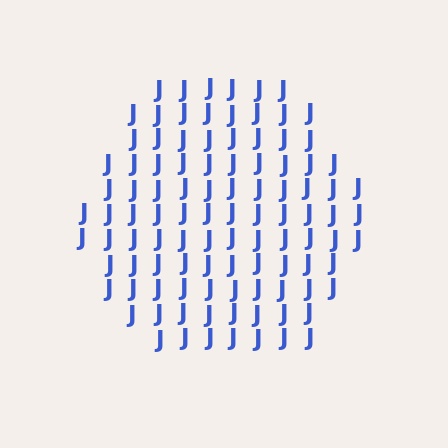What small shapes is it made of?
It is made of small letter J's.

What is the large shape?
The large shape is a hexagon.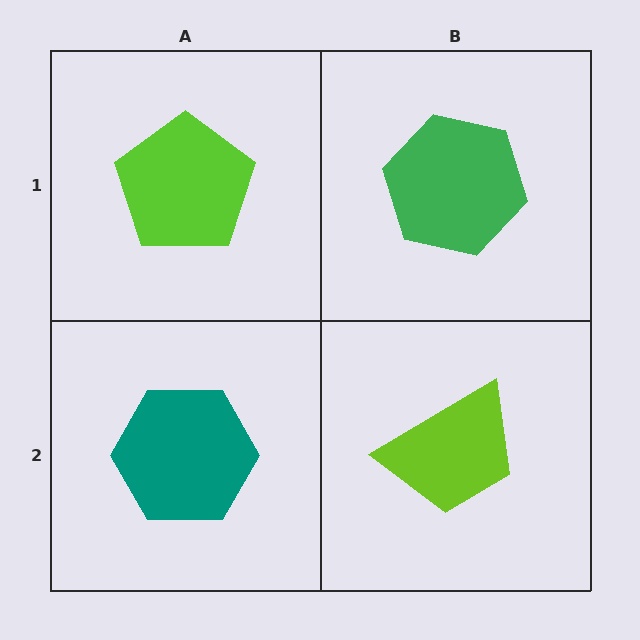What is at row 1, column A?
A lime pentagon.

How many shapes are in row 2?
2 shapes.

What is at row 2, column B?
A lime trapezoid.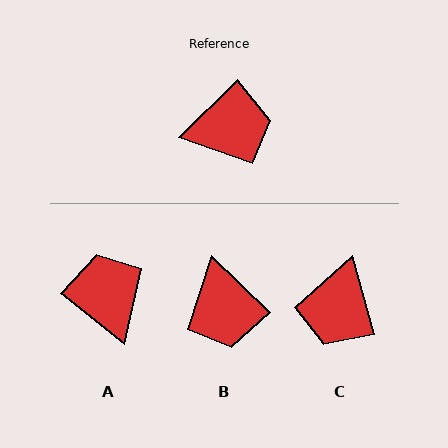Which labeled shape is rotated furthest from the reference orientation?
C, about 119 degrees away.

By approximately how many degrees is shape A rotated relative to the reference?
Approximately 97 degrees counter-clockwise.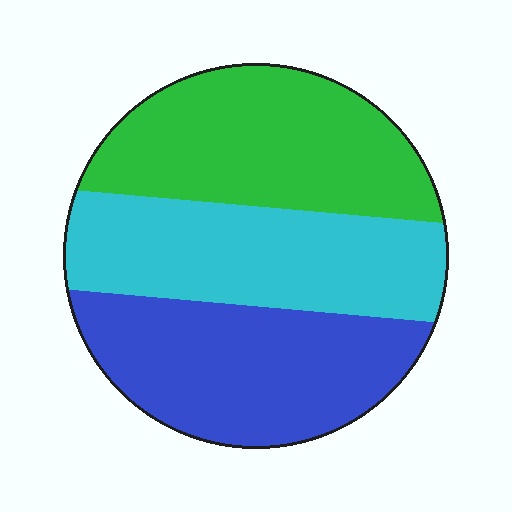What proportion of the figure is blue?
Blue takes up about one third (1/3) of the figure.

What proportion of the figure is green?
Green takes up about one third (1/3) of the figure.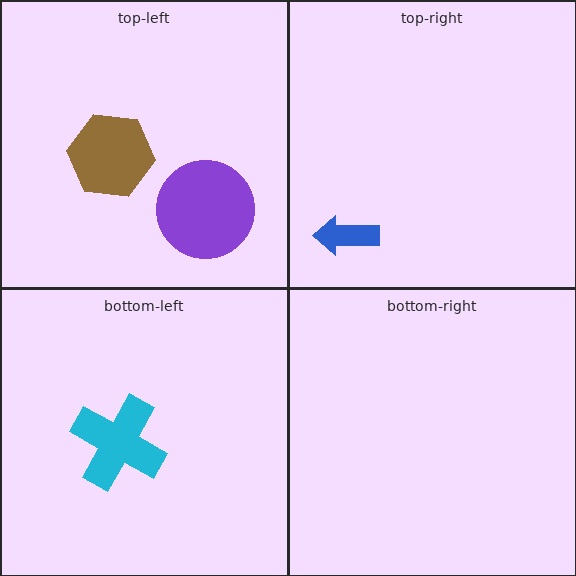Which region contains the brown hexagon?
The top-left region.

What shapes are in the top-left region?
The brown hexagon, the purple circle.